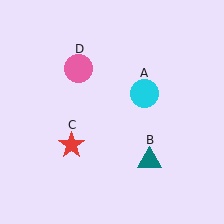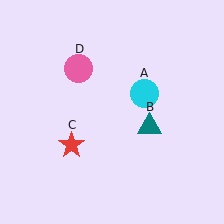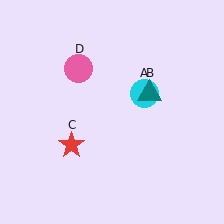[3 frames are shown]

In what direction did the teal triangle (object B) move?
The teal triangle (object B) moved up.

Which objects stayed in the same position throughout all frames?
Cyan circle (object A) and red star (object C) and pink circle (object D) remained stationary.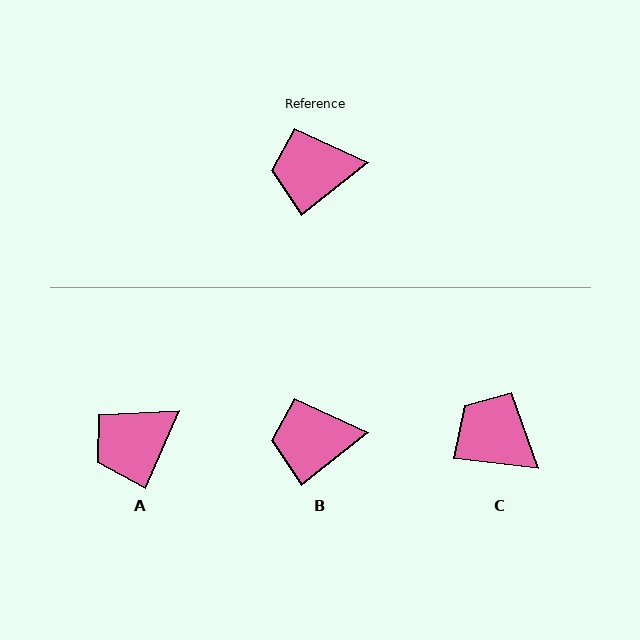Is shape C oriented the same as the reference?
No, it is off by about 46 degrees.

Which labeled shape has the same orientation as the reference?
B.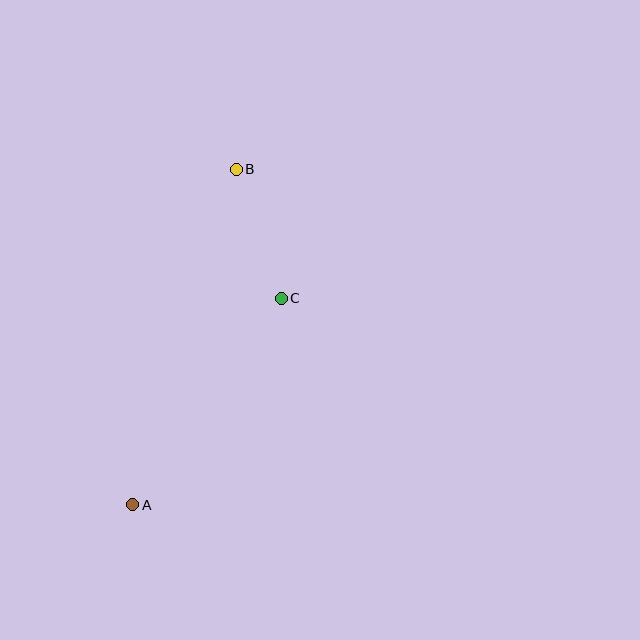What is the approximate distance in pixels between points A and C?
The distance between A and C is approximately 254 pixels.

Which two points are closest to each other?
Points B and C are closest to each other.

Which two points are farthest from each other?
Points A and B are farthest from each other.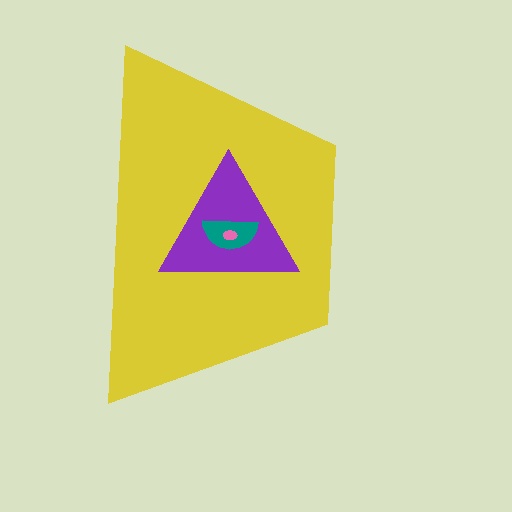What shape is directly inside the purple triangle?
The teal semicircle.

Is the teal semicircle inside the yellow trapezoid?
Yes.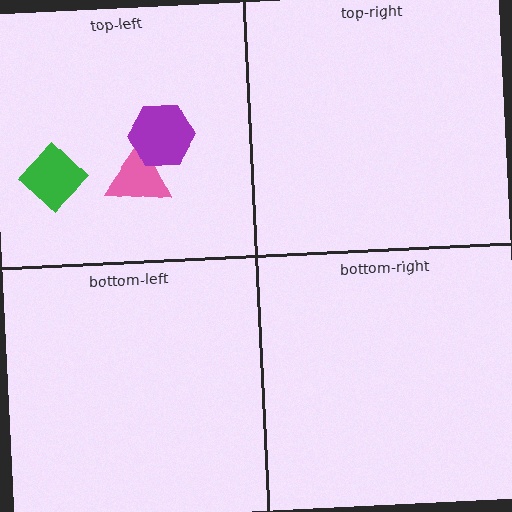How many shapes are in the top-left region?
3.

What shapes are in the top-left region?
The pink triangle, the green diamond, the purple hexagon.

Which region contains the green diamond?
The top-left region.